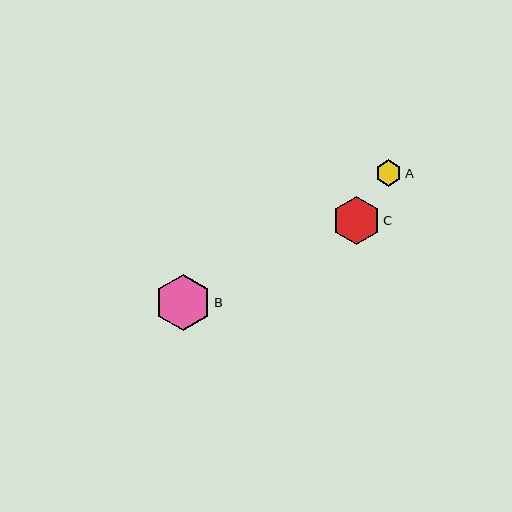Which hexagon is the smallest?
Hexagon A is the smallest with a size of approximately 26 pixels.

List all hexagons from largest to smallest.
From largest to smallest: B, C, A.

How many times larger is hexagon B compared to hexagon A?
Hexagon B is approximately 2.1 times the size of hexagon A.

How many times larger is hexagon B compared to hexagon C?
Hexagon B is approximately 1.2 times the size of hexagon C.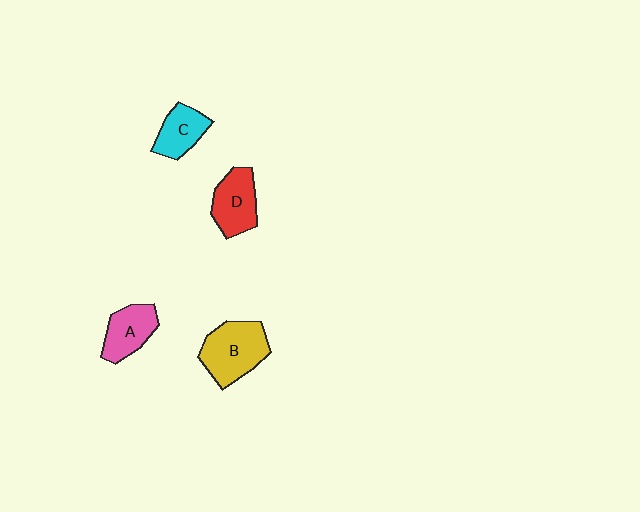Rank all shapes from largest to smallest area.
From largest to smallest: B (yellow), D (red), A (pink), C (cyan).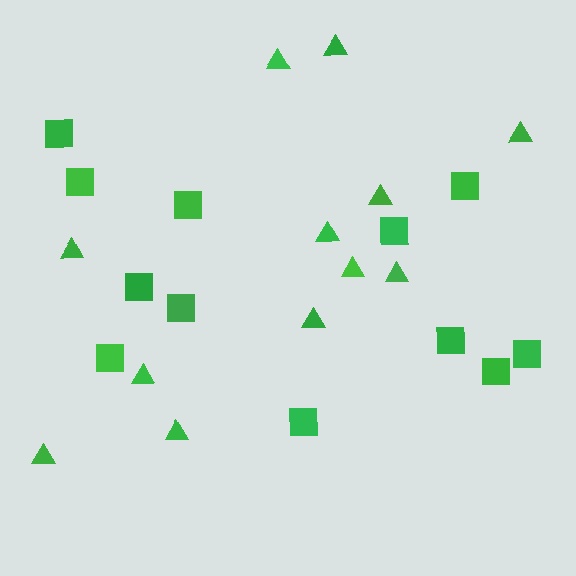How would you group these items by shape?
There are 2 groups: one group of squares (12) and one group of triangles (12).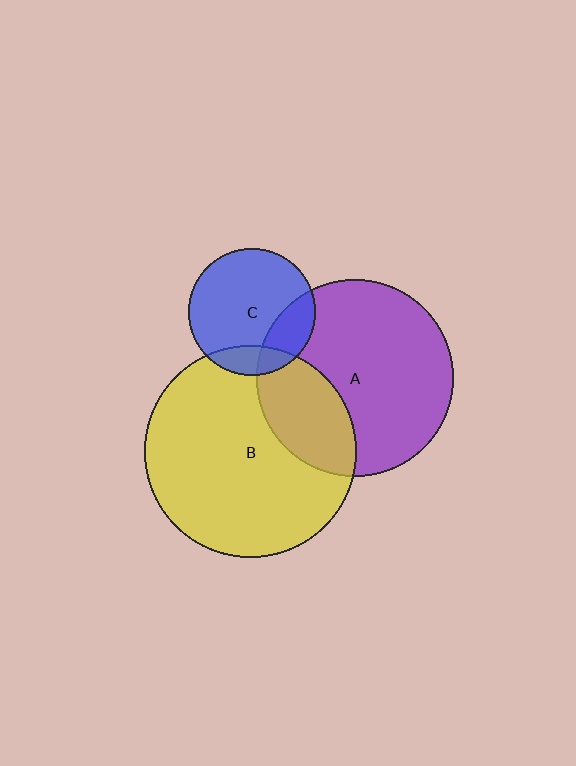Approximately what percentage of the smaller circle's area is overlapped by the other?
Approximately 30%.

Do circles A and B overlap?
Yes.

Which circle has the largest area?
Circle B (yellow).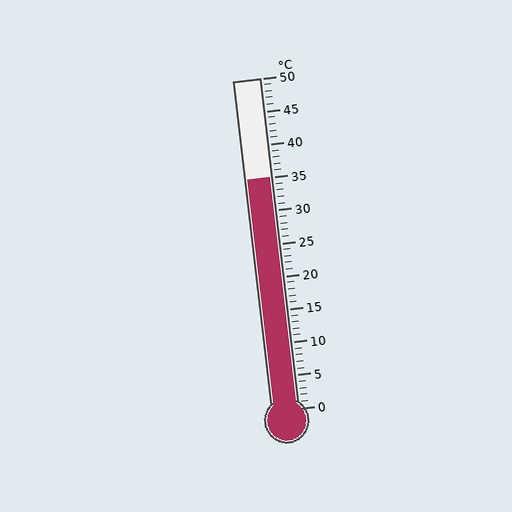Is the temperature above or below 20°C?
The temperature is above 20°C.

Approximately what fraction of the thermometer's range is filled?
The thermometer is filled to approximately 70% of its range.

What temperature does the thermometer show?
The thermometer shows approximately 35°C.